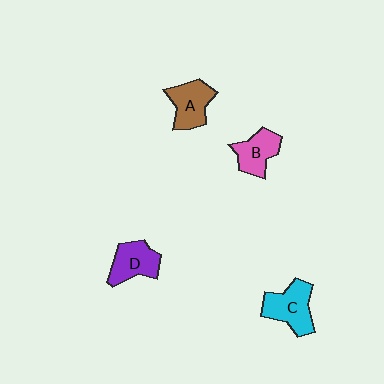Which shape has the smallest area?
Shape B (pink).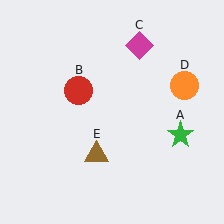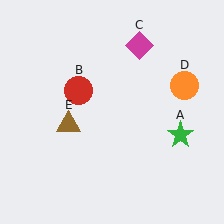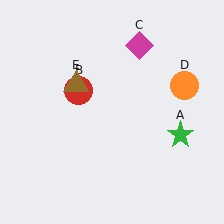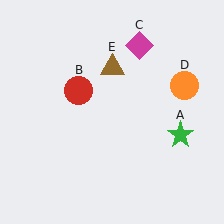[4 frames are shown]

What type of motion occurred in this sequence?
The brown triangle (object E) rotated clockwise around the center of the scene.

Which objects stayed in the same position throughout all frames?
Green star (object A) and red circle (object B) and magenta diamond (object C) and orange circle (object D) remained stationary.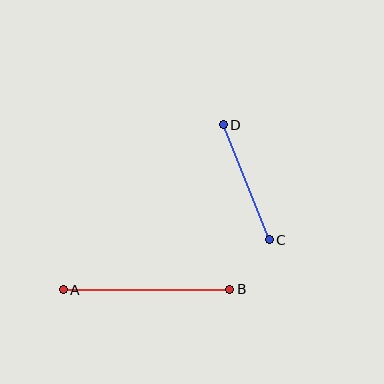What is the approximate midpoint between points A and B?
The midpoint is at approximately (147, 289) pixels.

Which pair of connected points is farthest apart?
Points A and B are farthest apart.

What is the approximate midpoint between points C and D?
The midpoint is at approximately (246, 182) pixels.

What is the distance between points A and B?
The distance is approximately 166 pixels.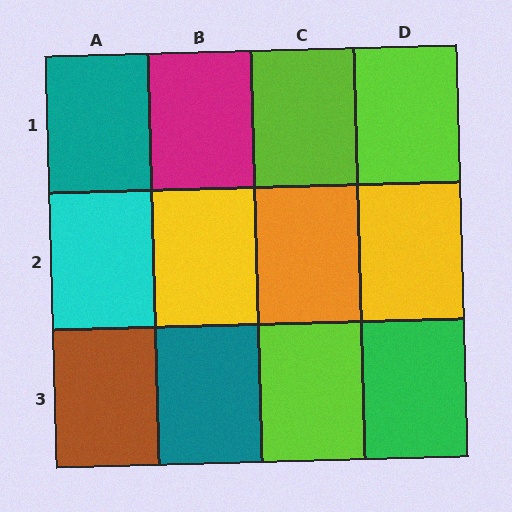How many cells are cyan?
1 cell is cyan.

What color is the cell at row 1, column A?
Teal.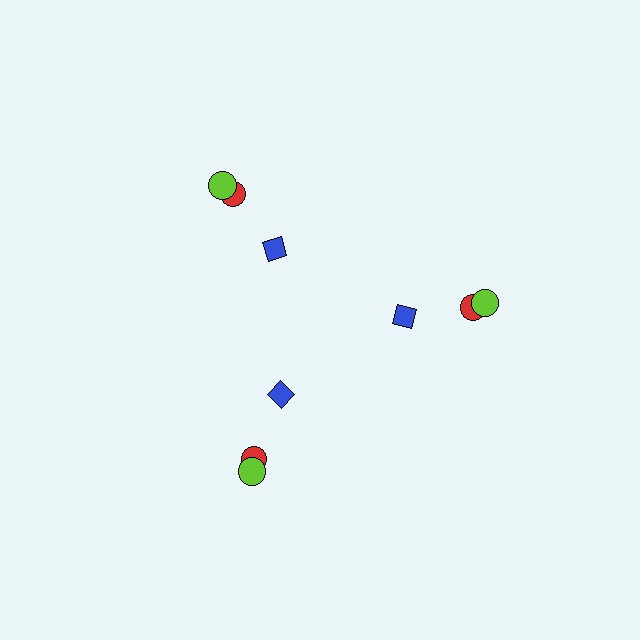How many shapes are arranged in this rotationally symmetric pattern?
There are 9 shapes, arranged in 3 groups of 3.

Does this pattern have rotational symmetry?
Yes, this pattern has 3-fold rotational symmetry. It looks the same after rotating 120 degrees around the center.